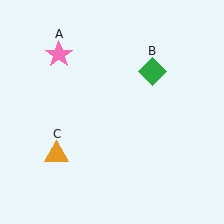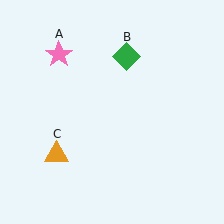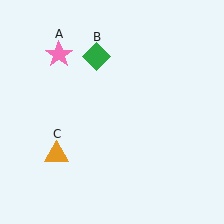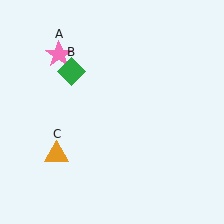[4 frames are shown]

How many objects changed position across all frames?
1 object changed position: green diamond (object B).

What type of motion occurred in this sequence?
The green diamond (object B) rotated counterclockwise around the center of the scene.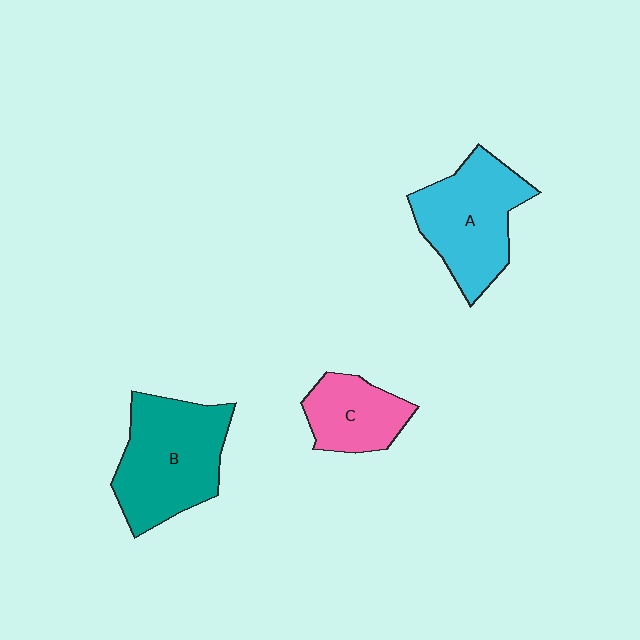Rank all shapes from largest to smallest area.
From largest to smallest: B (teal), A (cyan), C (pink).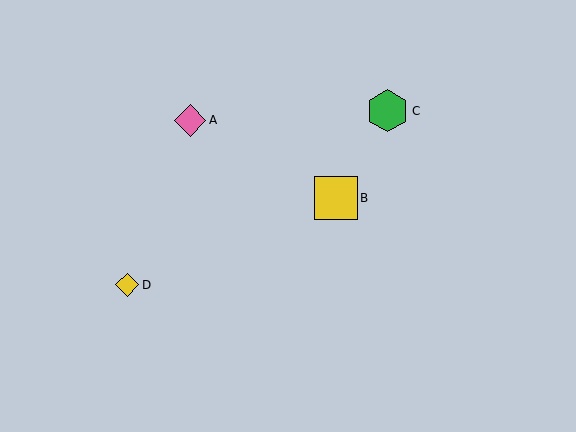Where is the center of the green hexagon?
The center of the green hexagon is at (387, 111).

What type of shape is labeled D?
Shape D is a yellow diamond.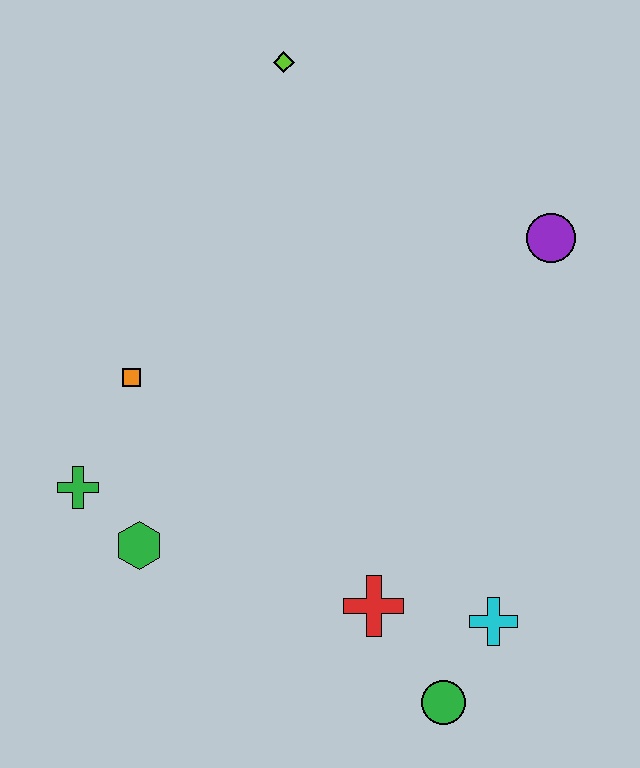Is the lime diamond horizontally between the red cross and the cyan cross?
No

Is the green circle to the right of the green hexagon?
Yes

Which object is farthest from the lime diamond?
The green circle is farthest from the lime diamond.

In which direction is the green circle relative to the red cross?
The green circle is below the red cross.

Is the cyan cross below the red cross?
Yes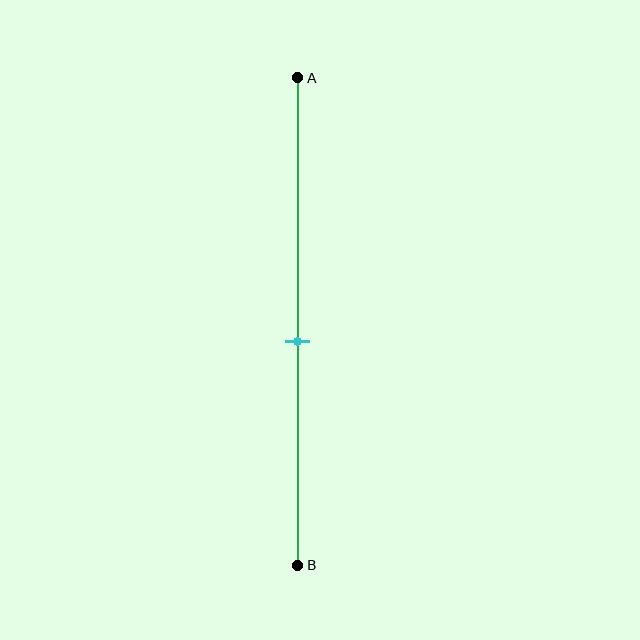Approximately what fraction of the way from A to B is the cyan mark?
The cyan mark is approximately 55% of the way from A to B.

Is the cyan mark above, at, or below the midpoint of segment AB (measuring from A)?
The cyan mark is below the midpoint of segment AB.